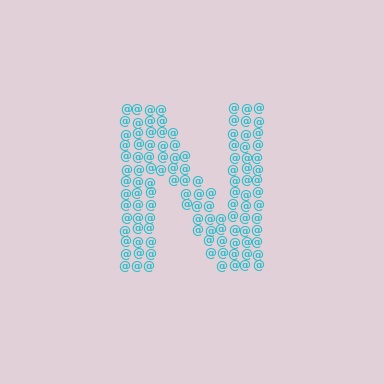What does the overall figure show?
The overall figure shows the letter N.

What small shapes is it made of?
It is made of small at signs.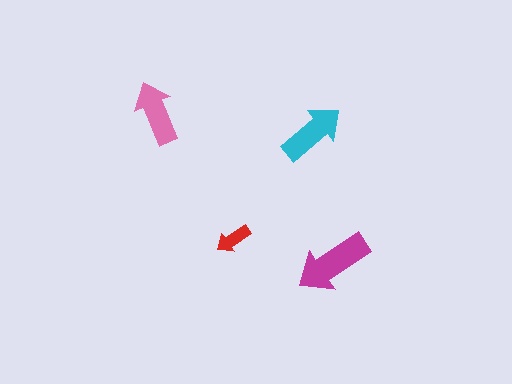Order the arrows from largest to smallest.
the magenta one, the cyan one, the pink one, the red one.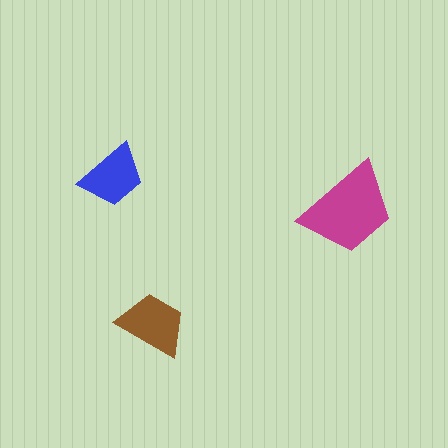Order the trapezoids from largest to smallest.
the magenta one, the brown one, the blue one.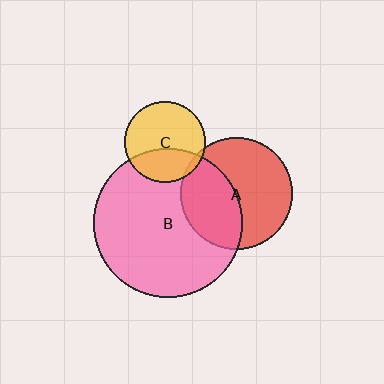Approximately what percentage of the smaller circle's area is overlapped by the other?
Approximately 45%.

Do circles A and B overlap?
Yes.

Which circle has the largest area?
Circle B (pink).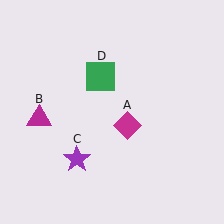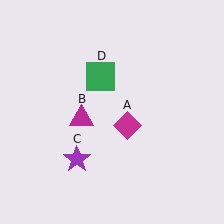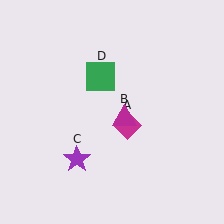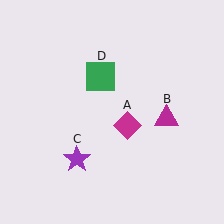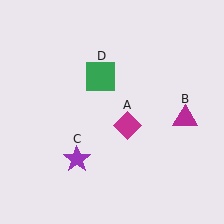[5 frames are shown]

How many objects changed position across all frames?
1 object changed position: magenta triangle (object B).